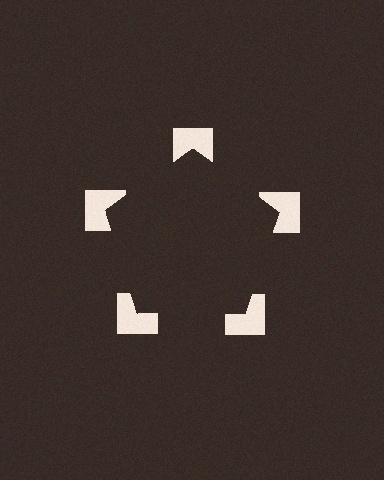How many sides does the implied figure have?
5 sides.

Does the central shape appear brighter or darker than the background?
It typically appears slightly darker than the background, even though no actual brightness change is drawn.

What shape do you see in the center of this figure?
An illusory pentagon — its edges are inferred from the aligned wedge cuts in the notched squares, not physically drawn.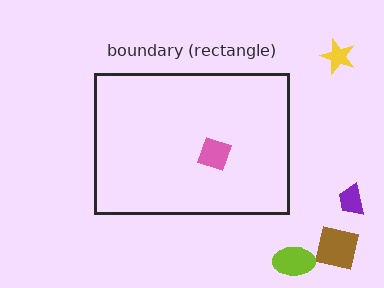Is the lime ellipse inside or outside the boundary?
Outside.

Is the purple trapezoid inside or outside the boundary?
Outside.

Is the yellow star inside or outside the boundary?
Outside.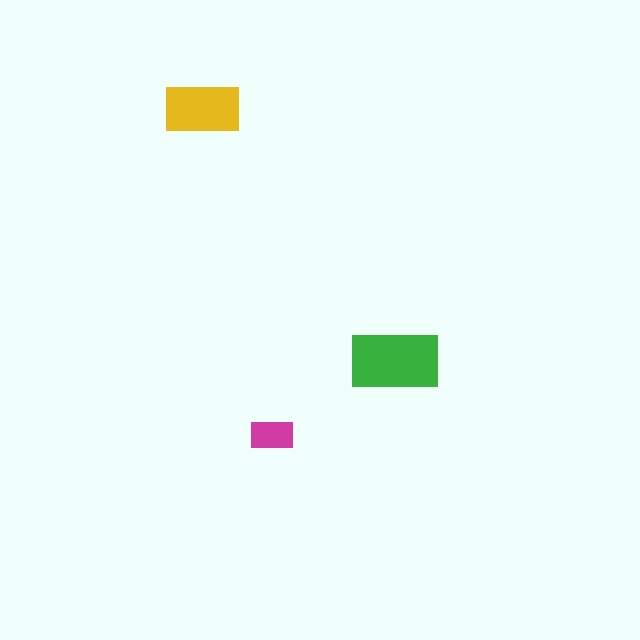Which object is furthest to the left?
The yellow rectangle is leftmost.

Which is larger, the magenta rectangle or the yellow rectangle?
The yellow one.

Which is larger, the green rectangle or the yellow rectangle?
The green one.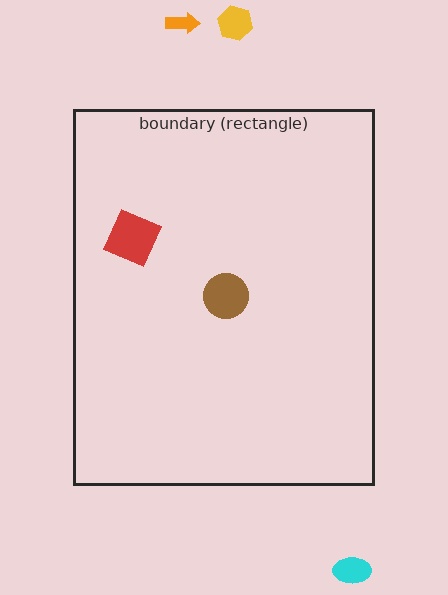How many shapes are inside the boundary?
2 inside, 3 outside.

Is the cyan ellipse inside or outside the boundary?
Outside.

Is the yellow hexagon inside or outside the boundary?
Outside.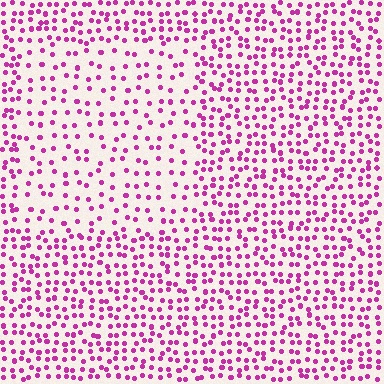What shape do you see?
I see a rectangle.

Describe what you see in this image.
The image contains small magenta elements arranged at two different densities. A rectangle-shaped region is visible where the elements are less densely packed than the surrounding area.